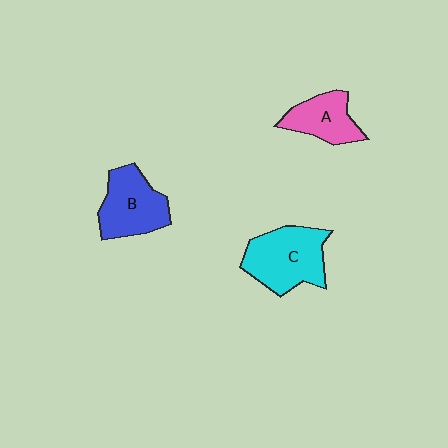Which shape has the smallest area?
Shape A (pink).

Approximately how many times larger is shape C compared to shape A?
Approximately 1.5 times.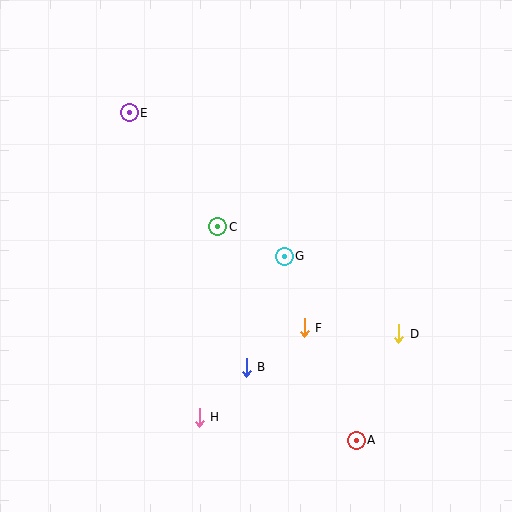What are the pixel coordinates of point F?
Point F is at (304, 328).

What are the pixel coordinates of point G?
Point G is at (284, 256).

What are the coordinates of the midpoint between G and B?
The midpoint between G and B is at (265, 312).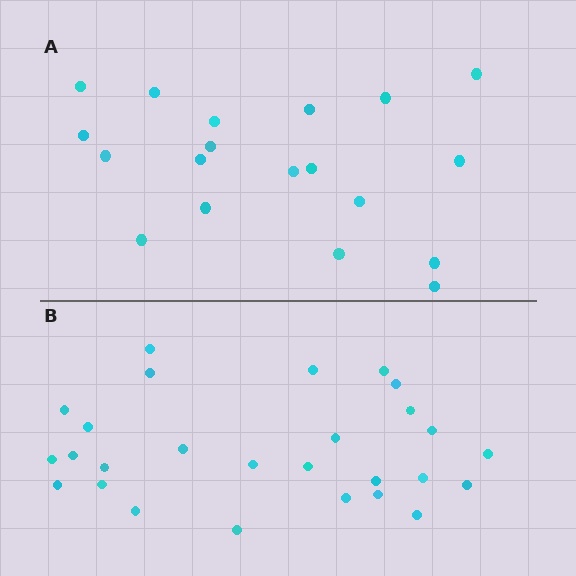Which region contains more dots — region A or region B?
Region B (the bottom region) has more dots.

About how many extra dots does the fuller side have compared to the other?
Region B has roughly 8 or so more dots than region A.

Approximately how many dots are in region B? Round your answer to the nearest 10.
About 30 dots. (The exact count is 27, which rounds to 30.)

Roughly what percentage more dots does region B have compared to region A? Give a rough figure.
About 40% more.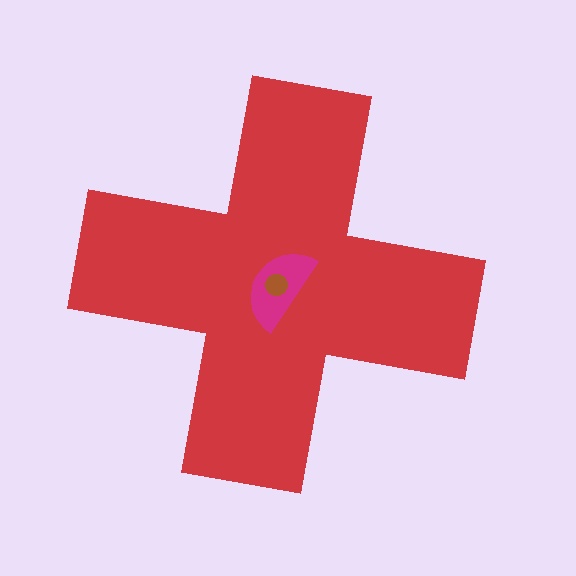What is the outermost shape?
The red cross.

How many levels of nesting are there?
3.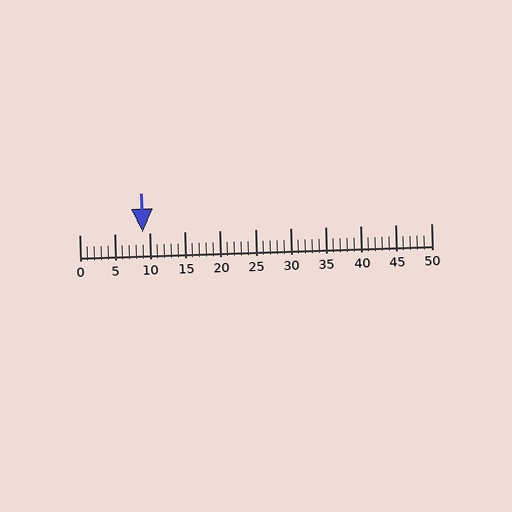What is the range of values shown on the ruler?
The ruler shows values from 0 to 50.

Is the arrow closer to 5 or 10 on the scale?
The arrow is closer to 10.